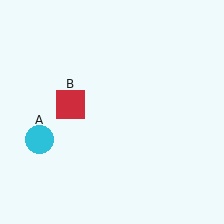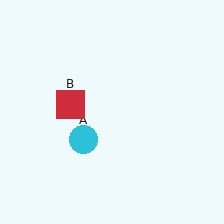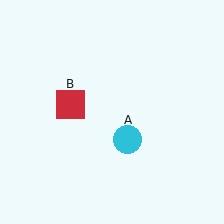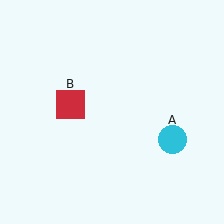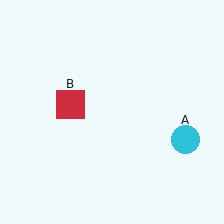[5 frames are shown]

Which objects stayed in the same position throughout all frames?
Red square (object B) remained stationary.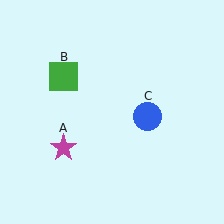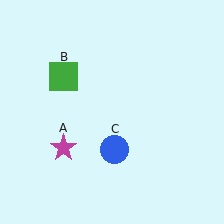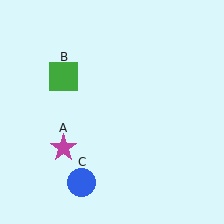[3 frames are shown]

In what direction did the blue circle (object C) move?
The blue circle (object C) moved down and to the left.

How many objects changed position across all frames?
1 object changed position: blue circle (object C).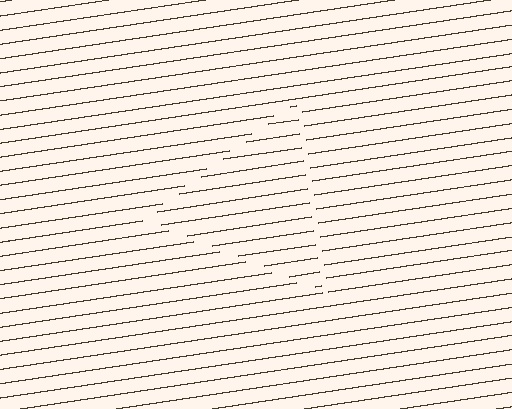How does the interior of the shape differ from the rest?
The interior of the shape contains the same grating, shifted by half a period — the contour is defined by the phase discontinuity where line-ends from the inner and outer gratings abut.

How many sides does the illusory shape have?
3 sides — the line-ends trace a triangle.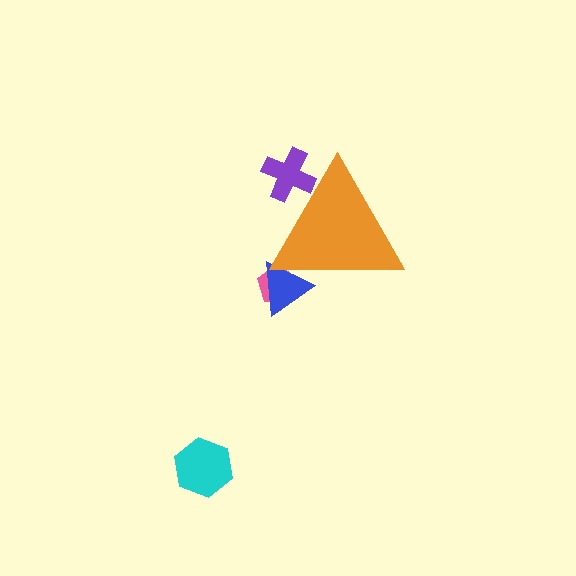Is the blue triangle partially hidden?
Yes, the blue triangle is partially hidden behind the orange triangle.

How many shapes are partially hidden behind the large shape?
3 shapes are partially hidden.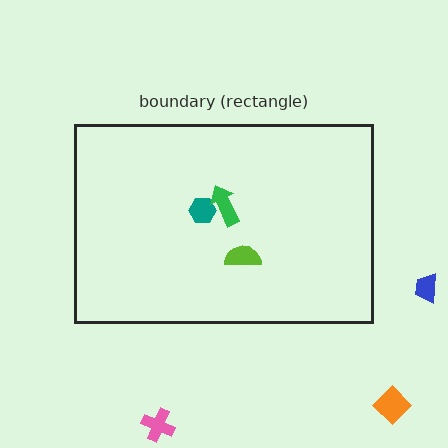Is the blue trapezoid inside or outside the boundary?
Outside.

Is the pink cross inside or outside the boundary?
Outside.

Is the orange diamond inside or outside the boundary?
Outside.